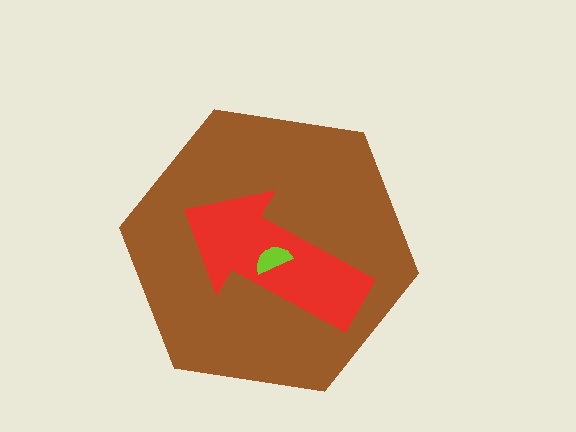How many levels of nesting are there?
3.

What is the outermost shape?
The brown hexagon.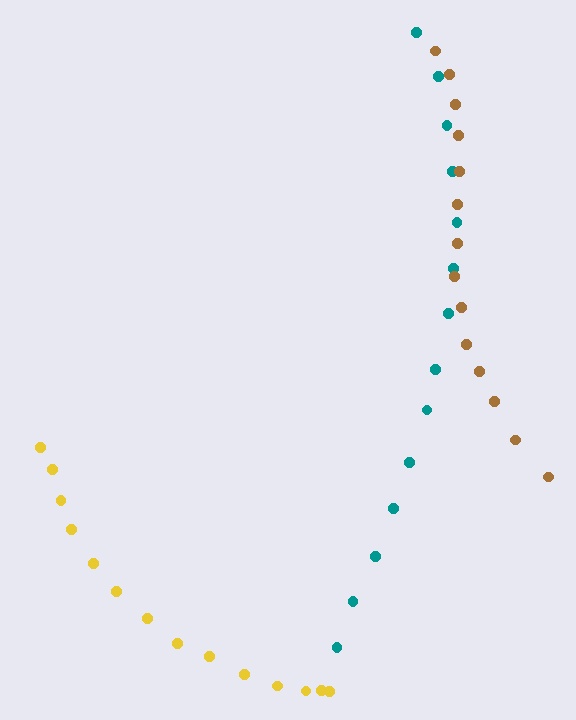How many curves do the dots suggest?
There are 3 distinct paths.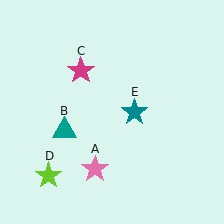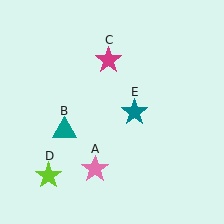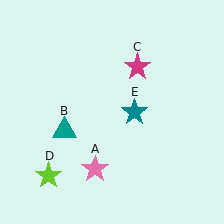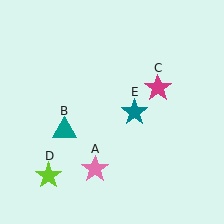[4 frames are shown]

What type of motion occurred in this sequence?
The magenta star (object C) rotated clockwise around the center of the scene.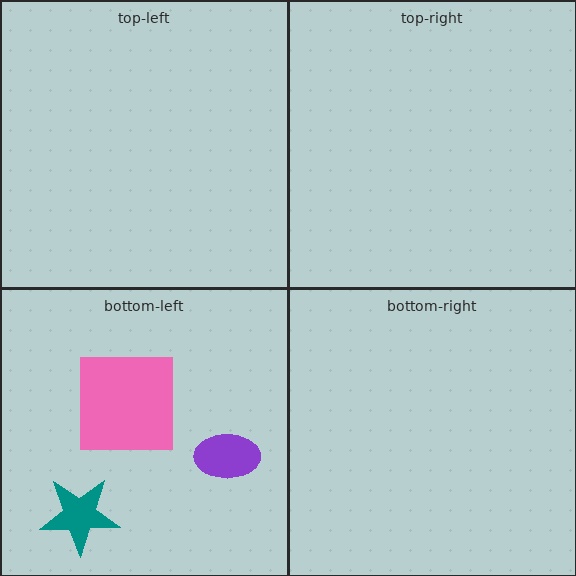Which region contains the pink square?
The bottom-left region.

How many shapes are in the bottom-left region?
3.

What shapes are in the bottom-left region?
The purple ellipse, the pink square, the teal star.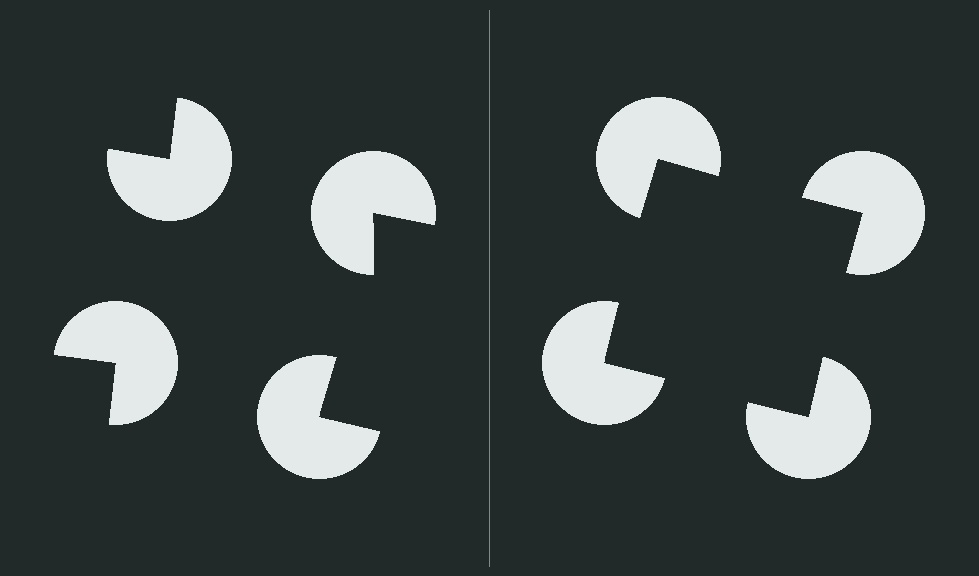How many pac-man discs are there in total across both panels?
8 — 4 on each side.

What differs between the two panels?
The pac-man discs are positioned identically on both sides; only the wedge orientations differ. On the right they align to a square; on the left they are misaligned.